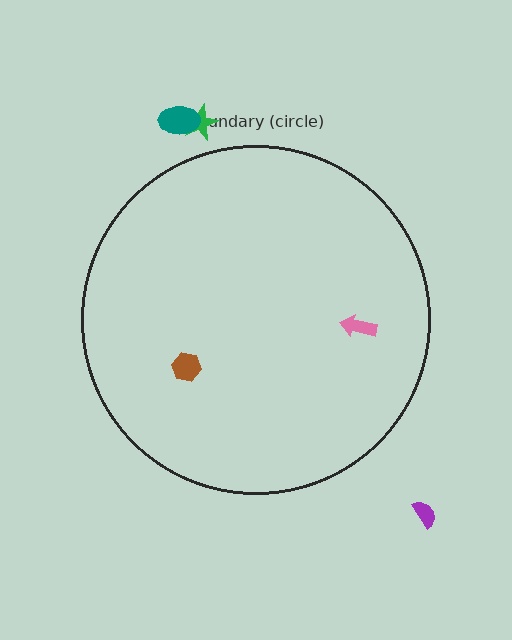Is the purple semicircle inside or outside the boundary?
Outside.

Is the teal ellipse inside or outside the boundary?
Outside.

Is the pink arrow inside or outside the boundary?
Inside.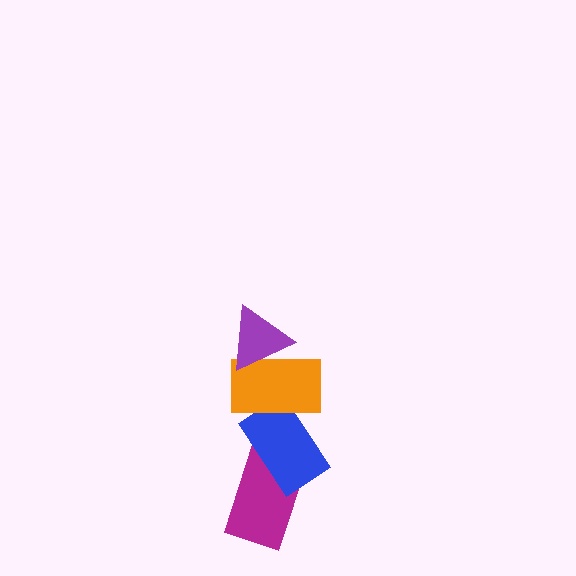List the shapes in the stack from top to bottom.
From top to bottom: the purple triangle, the orange rectangle, the blue rectangle, the magenta rectangle.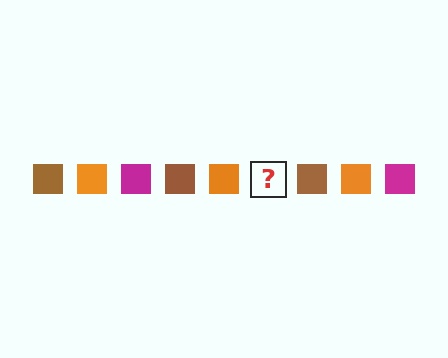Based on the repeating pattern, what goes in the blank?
The blank should be a magenta square.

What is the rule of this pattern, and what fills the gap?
The rule is that the pattern cycles through brown, orange, magenta squares. The gap should be filled with a magenta square.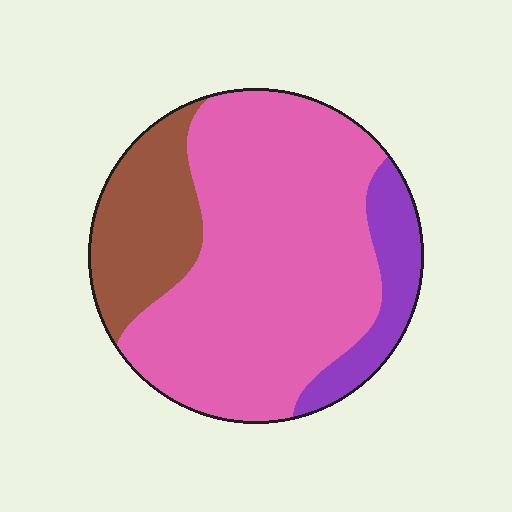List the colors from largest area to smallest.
From largest to smallest: pink, brown, purple.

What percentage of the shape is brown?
Brown takes up less than a quarter of the shape.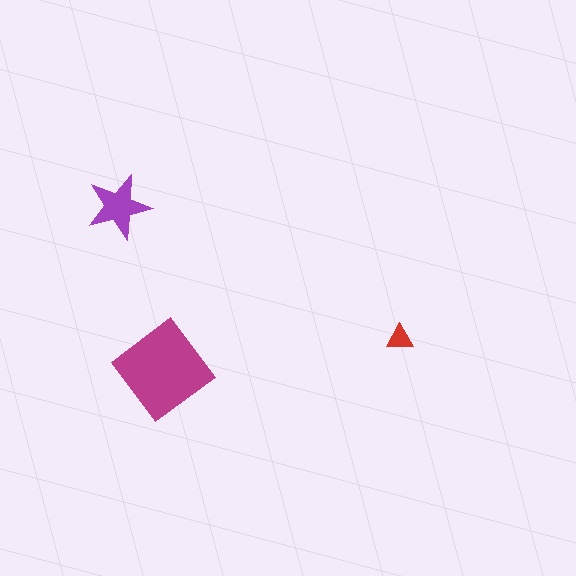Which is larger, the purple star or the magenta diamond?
The magenta diamond.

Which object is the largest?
The magenta diamond.